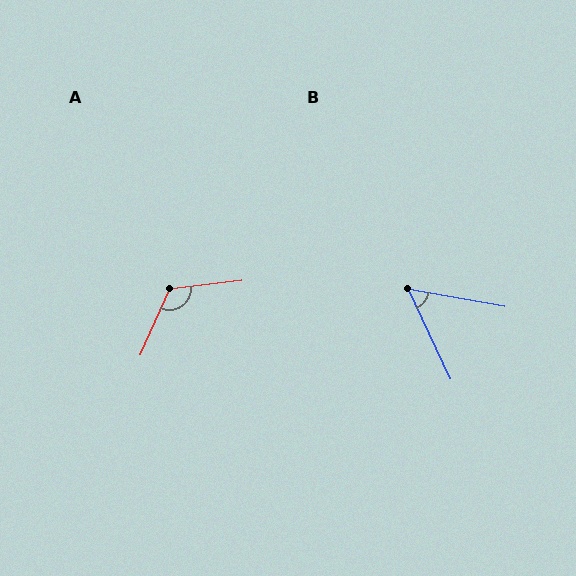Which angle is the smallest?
B, at approximately 55 degrees.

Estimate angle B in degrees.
Approximately 55 degrees.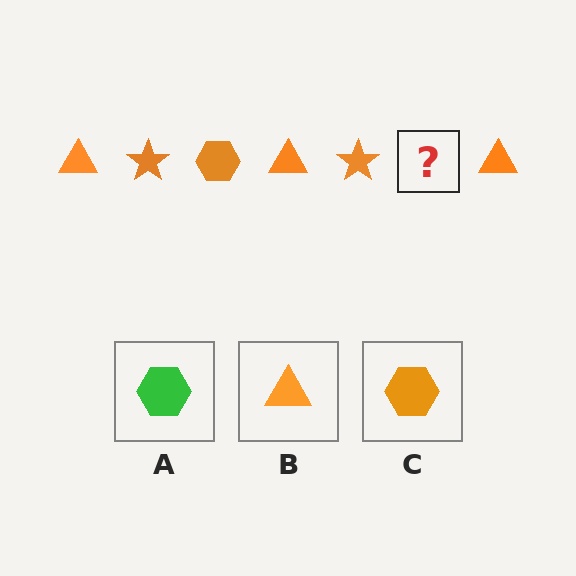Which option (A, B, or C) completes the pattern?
C.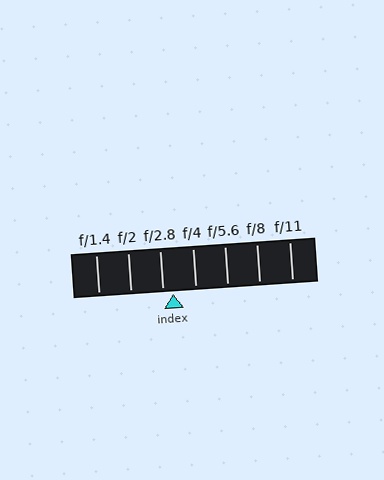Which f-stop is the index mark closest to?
The index mark is closest to f/2.8.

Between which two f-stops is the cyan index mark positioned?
The index mark is between f/2.8 and f/4.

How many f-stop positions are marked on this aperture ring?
There are 7 f-stop positions marked.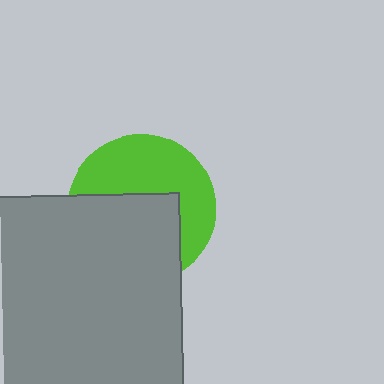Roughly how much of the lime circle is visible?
About half of it is visible (roughly 49%).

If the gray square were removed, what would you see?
You would see the complete lime circle.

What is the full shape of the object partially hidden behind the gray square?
The partially hidden object is a lime circle.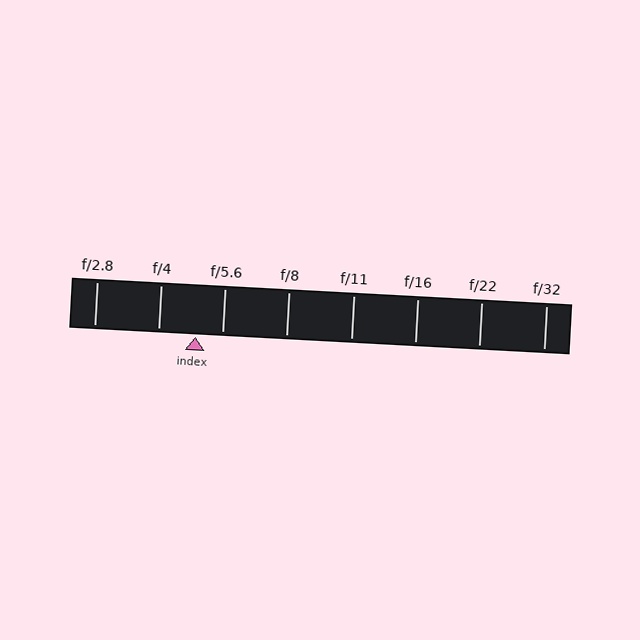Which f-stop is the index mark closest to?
The index mark is closest to f/5.6.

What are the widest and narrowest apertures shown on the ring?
The widest aperture shown is f/2.8 and the narrowest is f/32.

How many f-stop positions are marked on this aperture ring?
There are 8 f-stop positions marked.